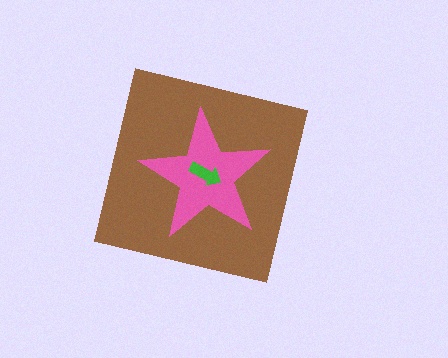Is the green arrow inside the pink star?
Yes.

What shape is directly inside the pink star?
The green arrow.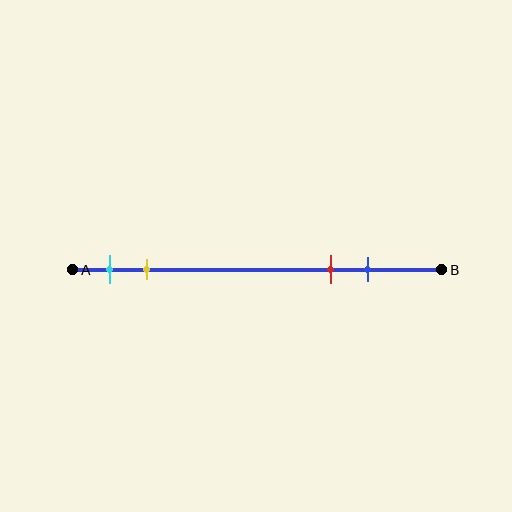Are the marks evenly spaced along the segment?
No, the marks are not evenly spaced.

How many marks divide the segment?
There are 4 marks dividing the segment.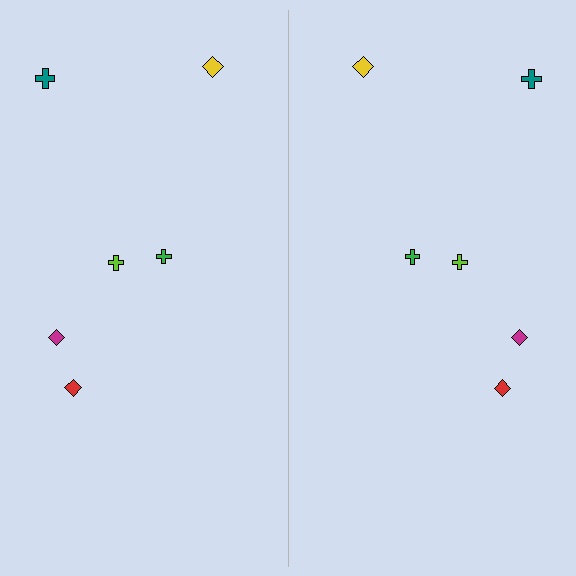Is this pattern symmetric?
Yes, this pattern has bilateral (reflection) symmetry.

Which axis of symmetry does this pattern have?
The pattern has a vertical axis of symmetry running through the center of the image.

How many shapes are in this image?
There are 12 shapes in this image.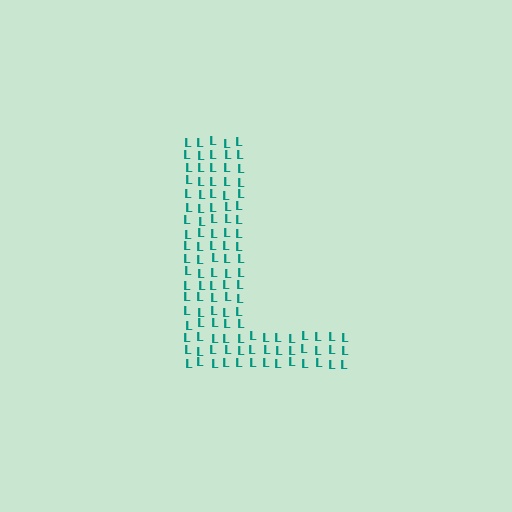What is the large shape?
The large shape is the letter L.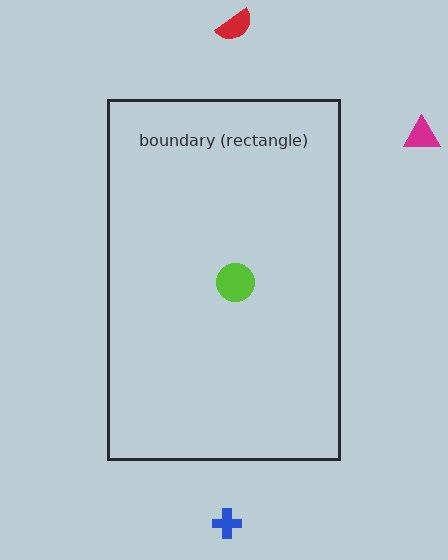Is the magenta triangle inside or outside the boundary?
Outside.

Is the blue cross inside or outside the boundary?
Outside.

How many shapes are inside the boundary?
1 inside, 3 outside.